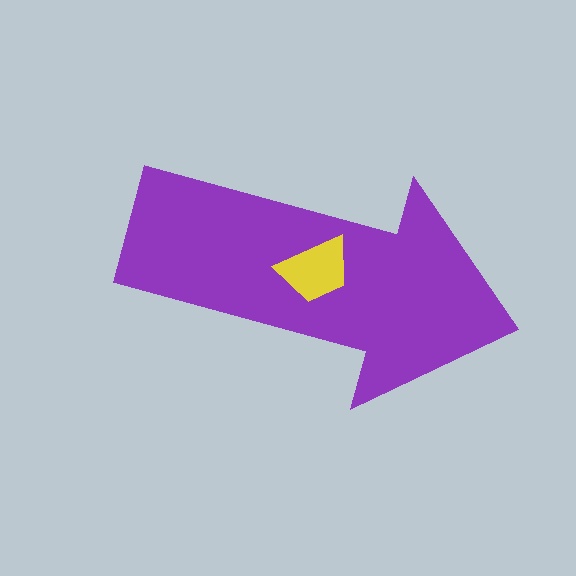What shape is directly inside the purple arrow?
The yellow trapezoid.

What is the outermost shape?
The purple arrow.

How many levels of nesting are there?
2.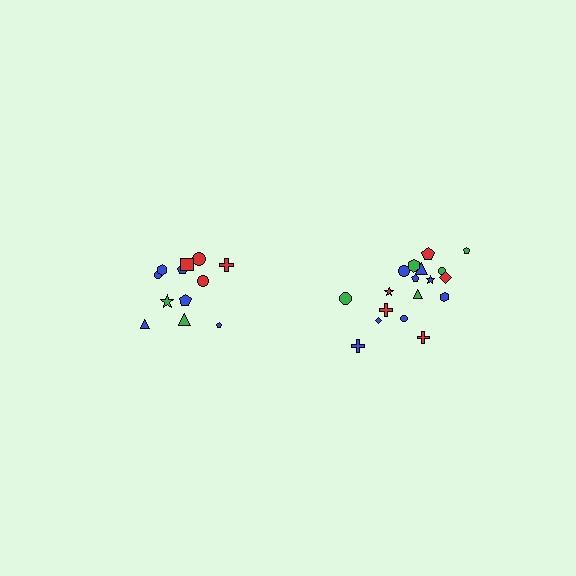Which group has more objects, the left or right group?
The right group.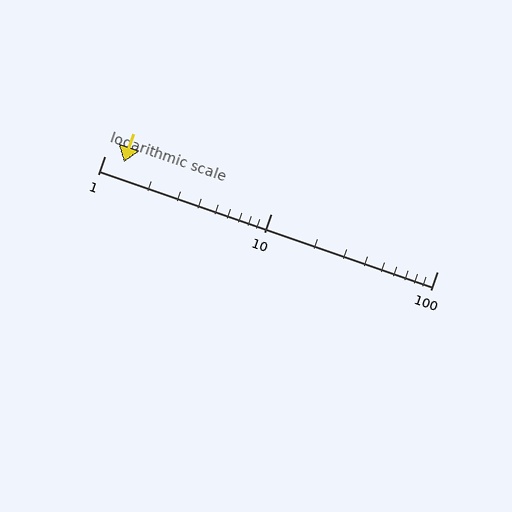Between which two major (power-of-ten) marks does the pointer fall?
The pointer is between 1 and 10.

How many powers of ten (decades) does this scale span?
The scale spans 2 decades, from 1 to 100.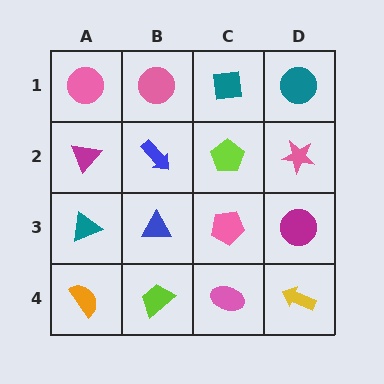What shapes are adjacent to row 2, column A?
A pink circle (row 1, column A), a teal triangle (row 3, column A), a blue arrow (row 2, column B).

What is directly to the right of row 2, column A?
A blue arrow.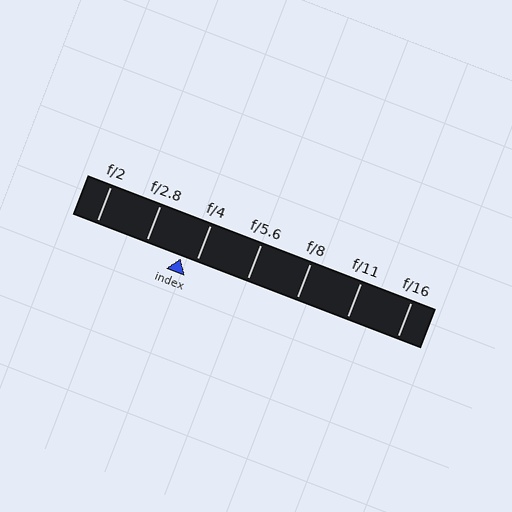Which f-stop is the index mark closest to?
The index mark is closest to f/4.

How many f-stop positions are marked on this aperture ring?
There are 7 f-stop positions marked.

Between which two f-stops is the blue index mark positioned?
The index mark is between f/2.8 and f/4.